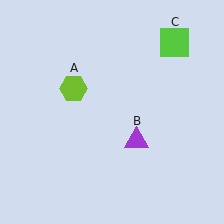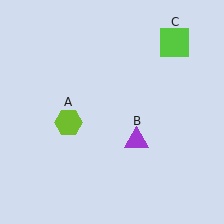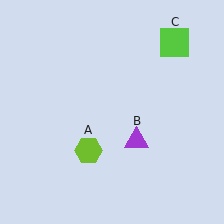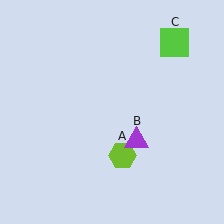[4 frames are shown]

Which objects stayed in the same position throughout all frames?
Purple triangle (object B) and lime square (object C) remained stationary.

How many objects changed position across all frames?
1 object changed position: lime hexagon (object A).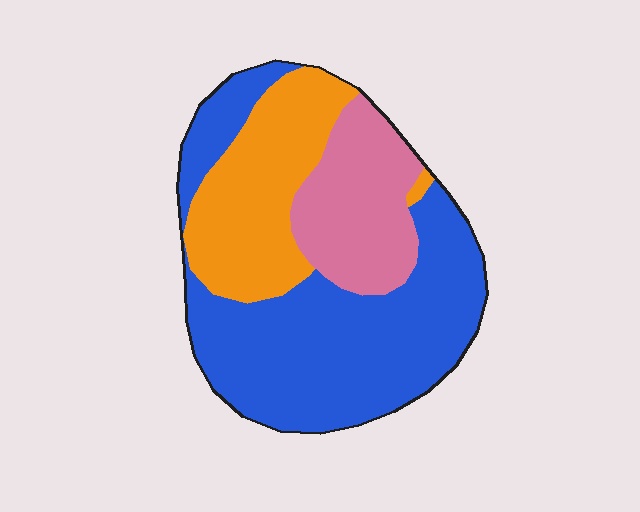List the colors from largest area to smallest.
From largest to smallest: blue, orange, pink.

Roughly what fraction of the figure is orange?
Orange covers about 25% of the figure.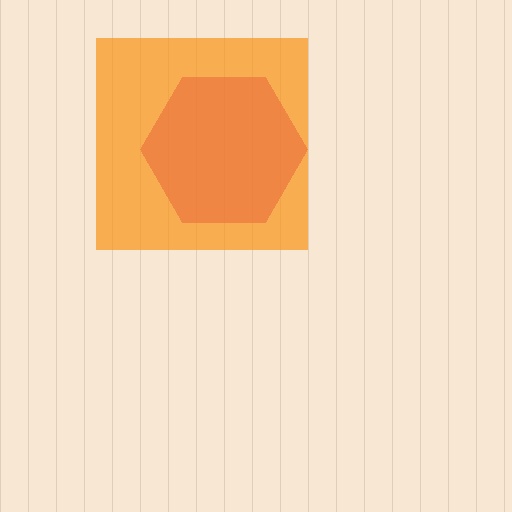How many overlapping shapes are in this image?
There are 2 overlapping shapes in the image.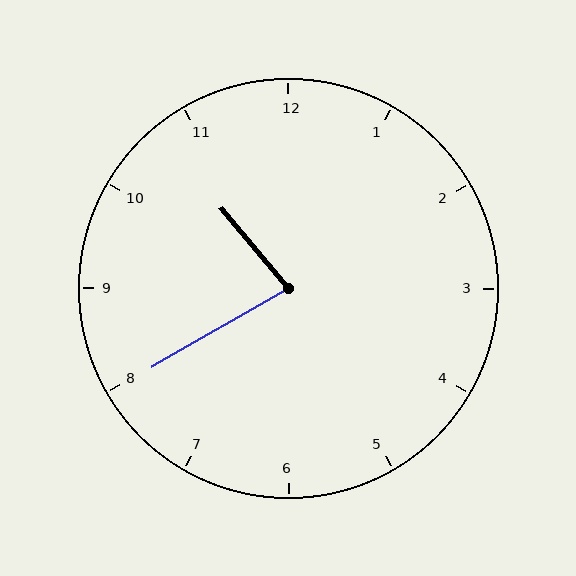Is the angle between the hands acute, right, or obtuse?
It is acute.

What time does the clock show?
10:40.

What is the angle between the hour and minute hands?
Approximately 80 degrees.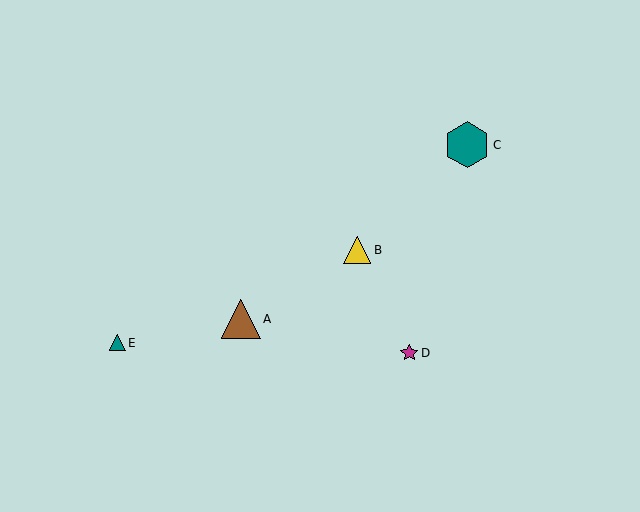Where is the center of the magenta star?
The center of the magenta star is at (409, 353).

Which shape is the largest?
The teal hexagon (labeled C) is the largest.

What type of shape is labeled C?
Shape C is a teal hexagon.